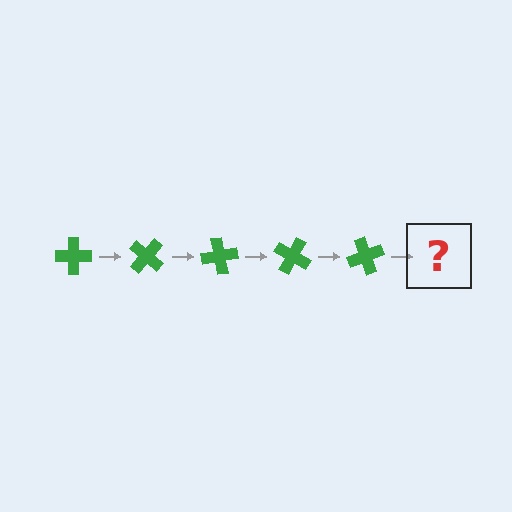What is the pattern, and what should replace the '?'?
The pattern is that the cross rotates 40 degrees each step. The '?' should be a green cross rotated 200 degrees.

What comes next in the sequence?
The next element should be a green cross rotated 200 degrees.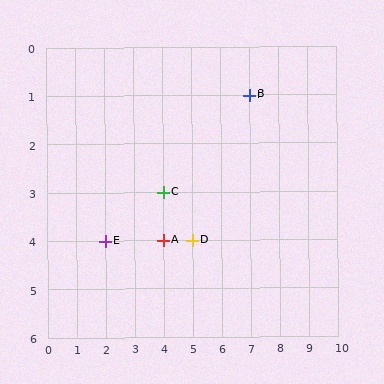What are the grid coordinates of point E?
Point E is at grid coordinates (2, 4).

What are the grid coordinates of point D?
Point D is at grid coordinates (5, 4).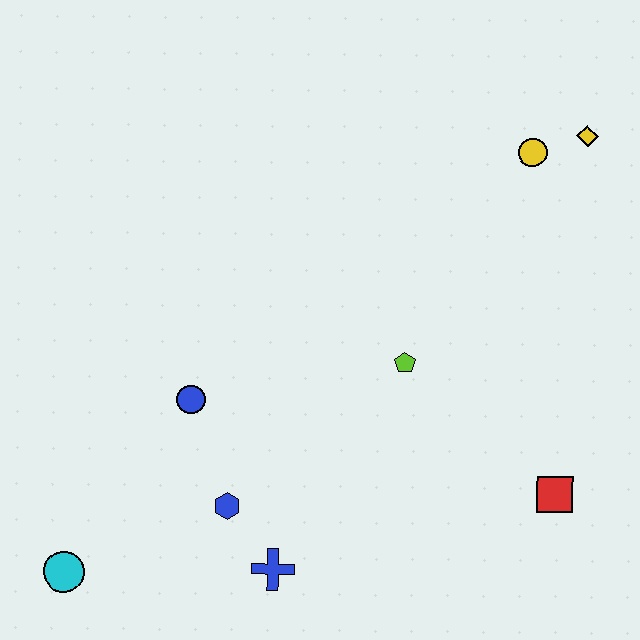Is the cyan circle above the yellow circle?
No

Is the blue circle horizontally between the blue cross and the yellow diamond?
No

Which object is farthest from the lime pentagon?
The cyan circle is farthest from the lime pentagon.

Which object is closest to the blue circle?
The blue hexagon is closest to the blue circle.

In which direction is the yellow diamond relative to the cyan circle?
The yellow diamond is to the right of the cyan circle.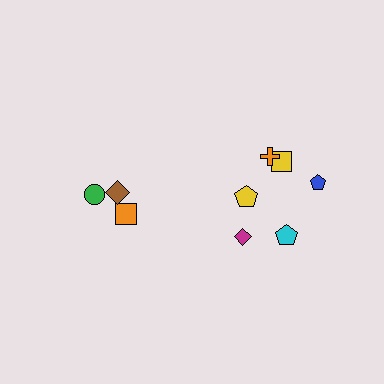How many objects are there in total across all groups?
There are 9 objects.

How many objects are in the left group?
There are 3 objects.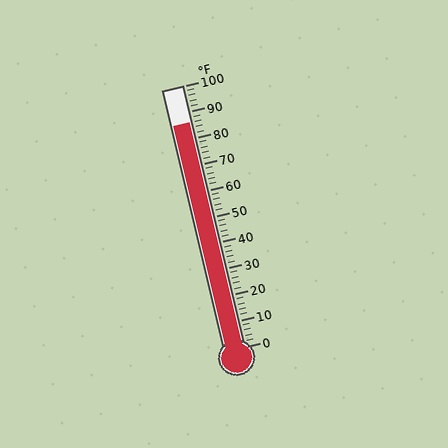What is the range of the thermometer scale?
The thermometer scale ranges from 0°F to 100°F.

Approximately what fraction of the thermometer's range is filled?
The thermometer is filled to approximately 85% of its range.